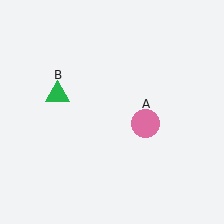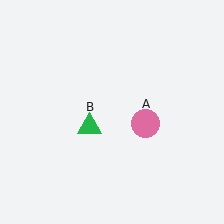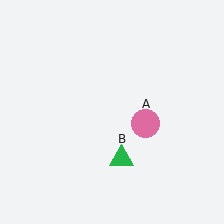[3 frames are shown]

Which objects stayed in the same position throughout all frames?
Pink circle (object A) remained stationary.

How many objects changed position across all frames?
1 object changed position: green triangle (object B).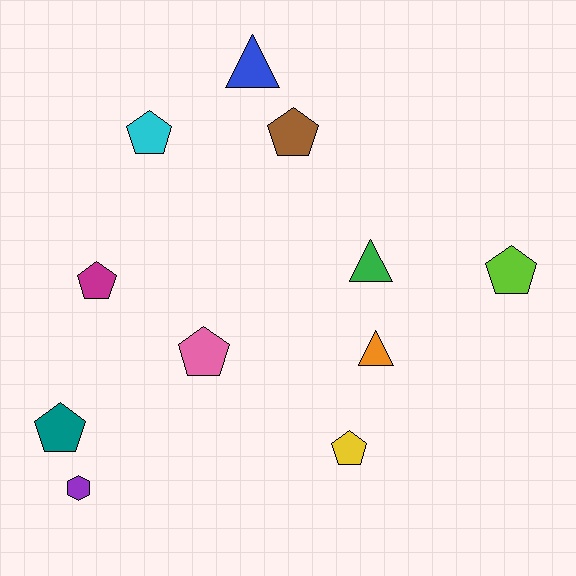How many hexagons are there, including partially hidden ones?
There is 1 hexagon.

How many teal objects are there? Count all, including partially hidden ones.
There is 1 teal object.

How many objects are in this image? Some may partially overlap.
There are 11 objects.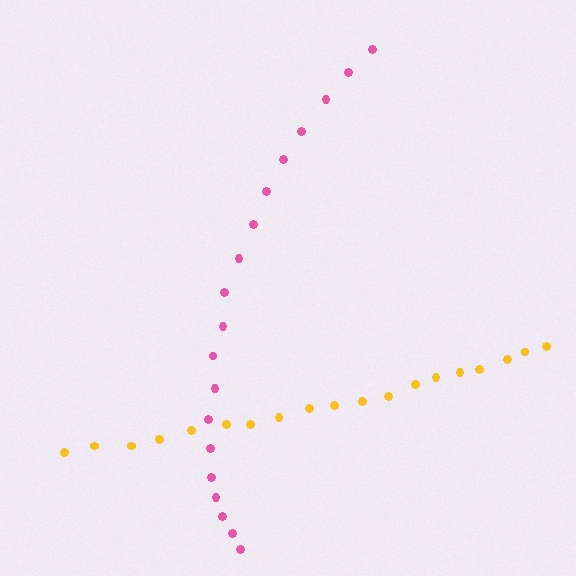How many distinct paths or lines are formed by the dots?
There are 2 distinct paths.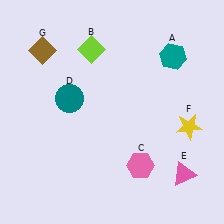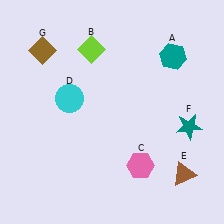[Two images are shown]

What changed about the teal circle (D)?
In Image 1, D is teal. In Image 2, it changed to cyan.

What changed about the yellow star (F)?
In Image 1, F is yellow. In Image 2, it changed to teal.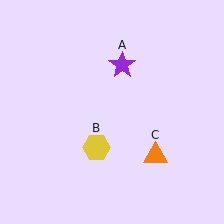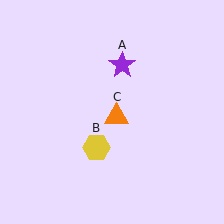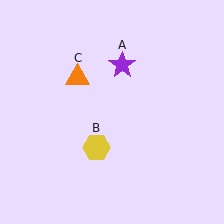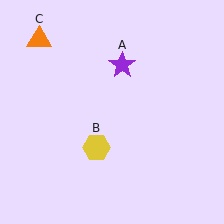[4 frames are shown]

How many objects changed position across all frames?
1 object changed position: orange triangle (object C).